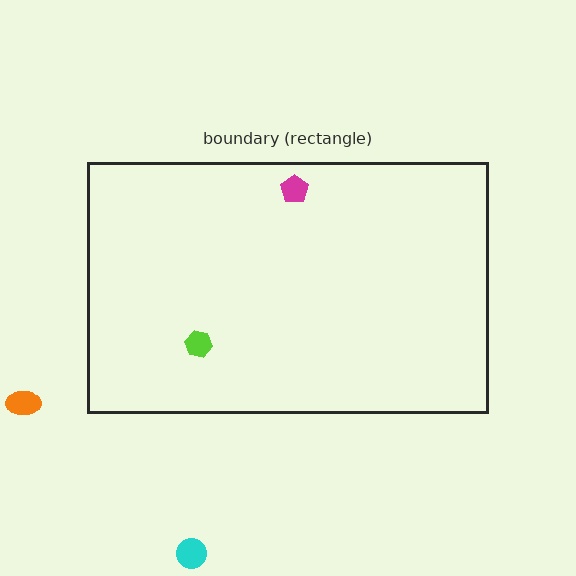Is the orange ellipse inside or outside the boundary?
Outside.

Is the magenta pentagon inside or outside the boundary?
Inside.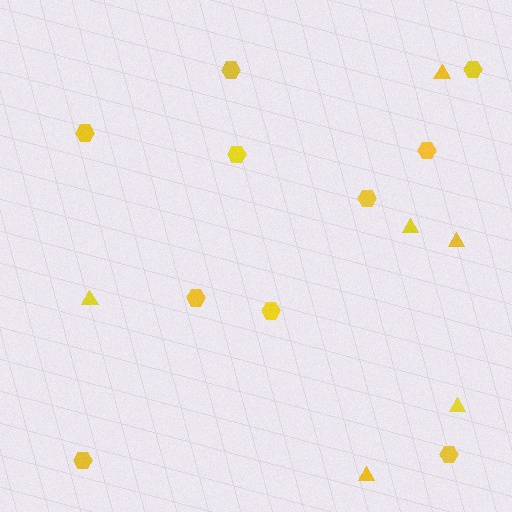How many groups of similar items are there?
There are 2 groups: one group of triangles (6) and one group of hexagons (10).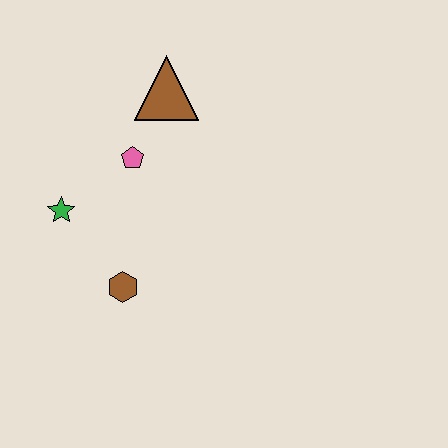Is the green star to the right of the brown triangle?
No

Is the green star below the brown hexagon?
No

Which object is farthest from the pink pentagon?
The brown hexagon is farthest from the pink pentagon.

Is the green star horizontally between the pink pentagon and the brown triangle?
No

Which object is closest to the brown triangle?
The pink pentagon is closest to the brown triangle.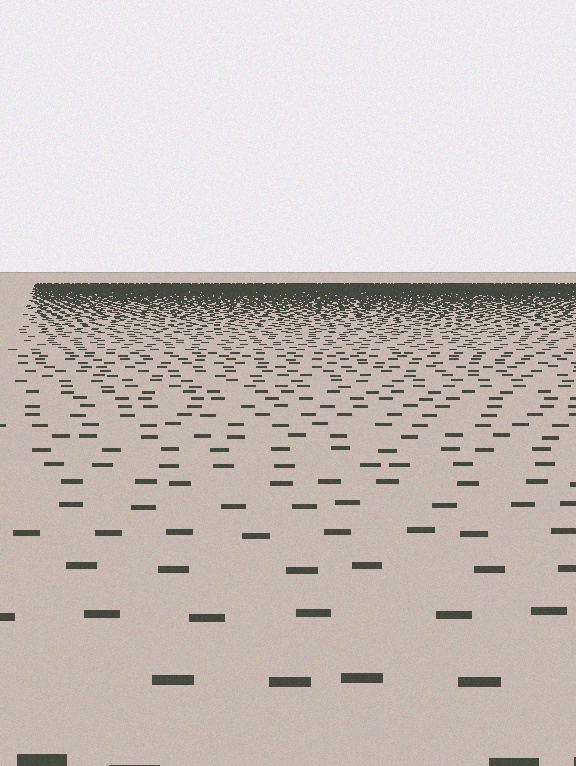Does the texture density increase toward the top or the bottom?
Density increases toward the top.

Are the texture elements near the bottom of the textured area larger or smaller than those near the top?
Larger. Near the bottom, elements are closer to the viewer and appear at a bigger on-screen size.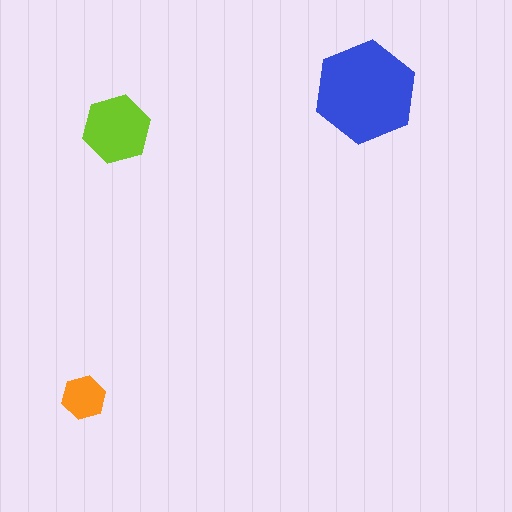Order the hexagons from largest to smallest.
the blue one, the lime one, the orange one.